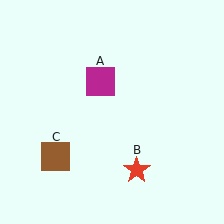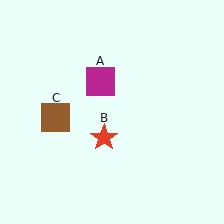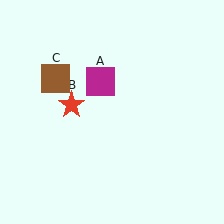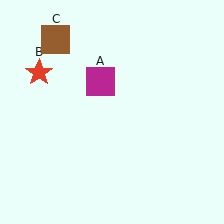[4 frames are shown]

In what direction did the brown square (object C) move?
The brown square (object C) moved up.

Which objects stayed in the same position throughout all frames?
Magenta square (object A) remained stationary.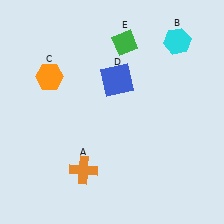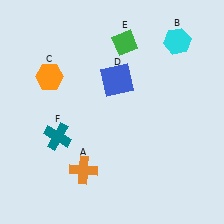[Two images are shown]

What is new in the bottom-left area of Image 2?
A teal cross (F) was added in the bottom-left area of Image 2.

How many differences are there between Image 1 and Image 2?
There is 1 difference between the two images.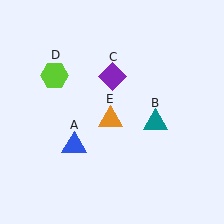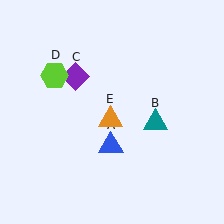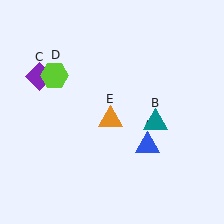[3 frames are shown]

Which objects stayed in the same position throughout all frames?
Teal triangle (object B) and lime hexagon (object D) and orange triangle (object E) remained stationary.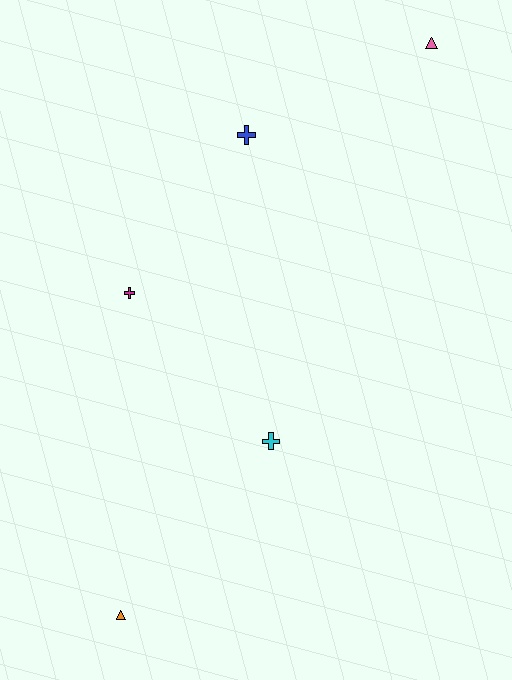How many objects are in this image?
There are 5 objects.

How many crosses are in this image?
There are 3 crosses.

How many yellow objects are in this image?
There are no yellow objects.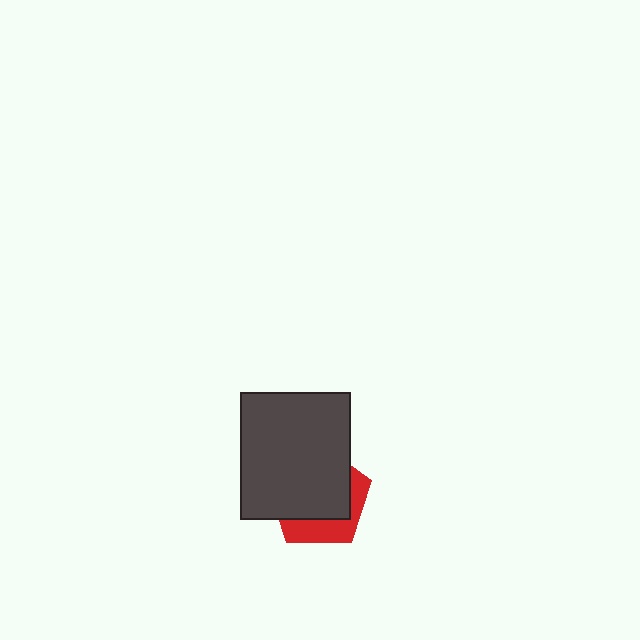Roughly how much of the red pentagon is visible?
A small part of it is visible (roughly 33%).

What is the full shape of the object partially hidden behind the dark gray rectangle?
The partially hidden object is a red pentagon.